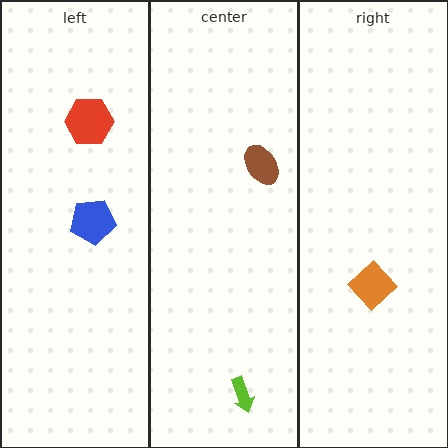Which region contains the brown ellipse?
The center region.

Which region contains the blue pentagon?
The left region.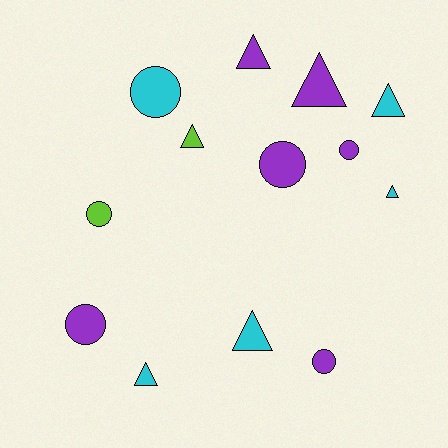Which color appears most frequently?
Purple, with 6 objects.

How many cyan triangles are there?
There are 4 cyan triangles.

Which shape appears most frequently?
Triangle, with 7 objects.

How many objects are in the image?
There are 13 objects.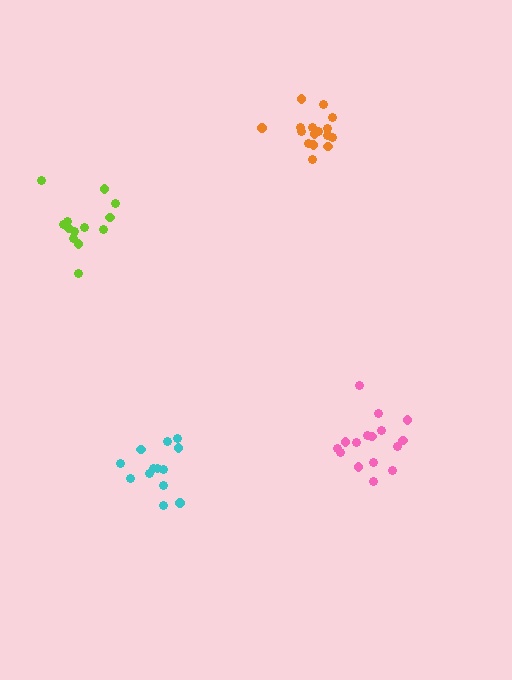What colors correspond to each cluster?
The clusters are colored: pink, orange, cyan, lime.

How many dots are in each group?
Group 1: 16 dots, Group 2: 16 dots, Group 3: 13 dots, Group 4: 13 dots (58 total).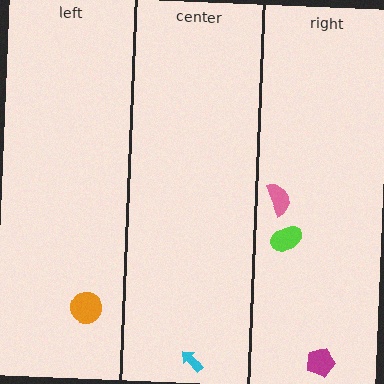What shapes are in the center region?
The cyan arrow.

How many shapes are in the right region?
3.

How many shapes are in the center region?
1.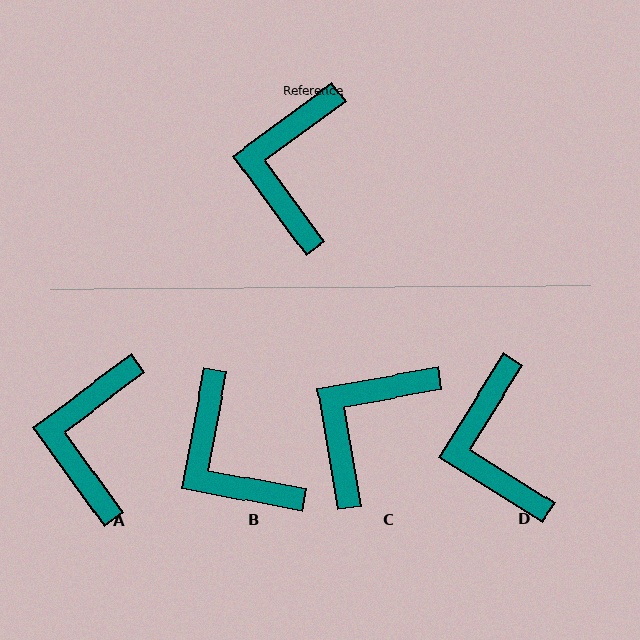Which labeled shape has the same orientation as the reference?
A.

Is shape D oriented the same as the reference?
No, it is off by about 22 degrees.